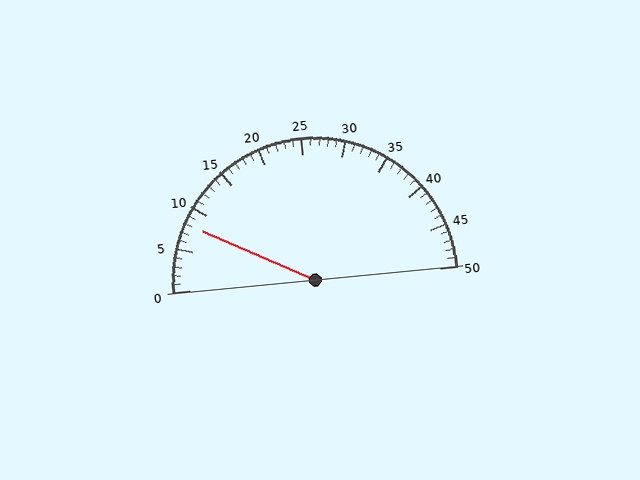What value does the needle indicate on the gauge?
The needle indicates approximately 8.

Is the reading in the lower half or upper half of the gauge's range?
The reading is in the lower half of the range (0 to 50).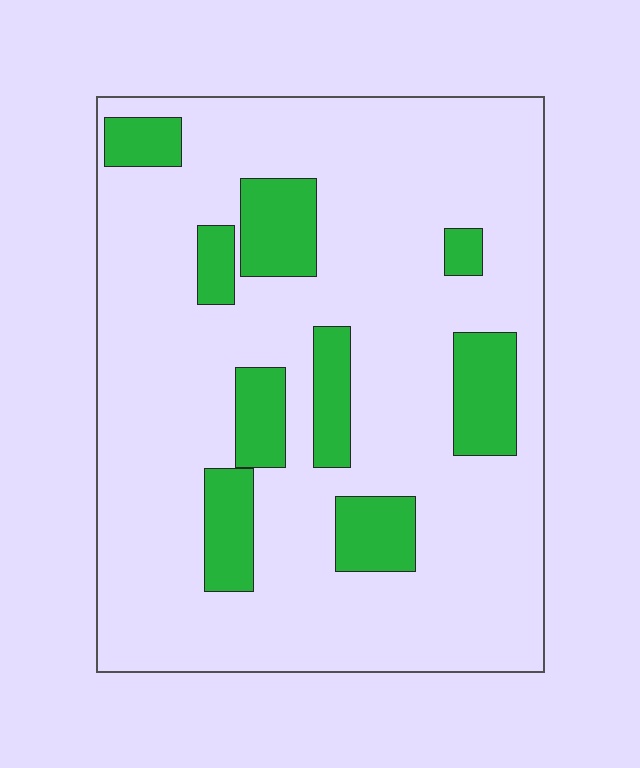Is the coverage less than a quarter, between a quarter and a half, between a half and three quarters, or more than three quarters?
Less than a quarter.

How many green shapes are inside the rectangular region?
9.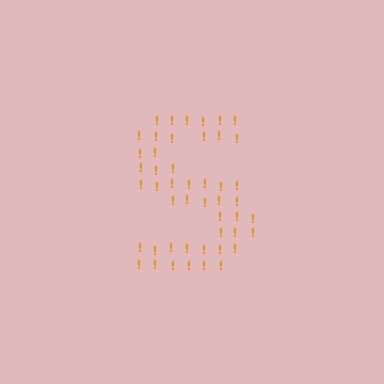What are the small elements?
The small elements are exclamation marks.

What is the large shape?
The large shape is the letter S.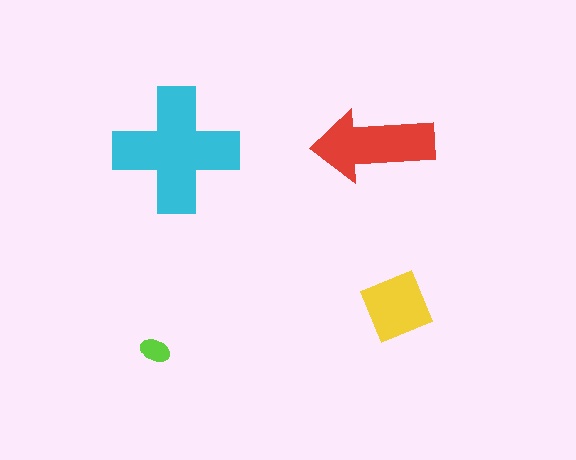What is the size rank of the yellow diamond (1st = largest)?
3rd.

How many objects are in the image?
There are 4 objects in the image.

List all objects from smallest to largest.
The lime ellipse, the yellow diamond, the red arrow, the cyan cross.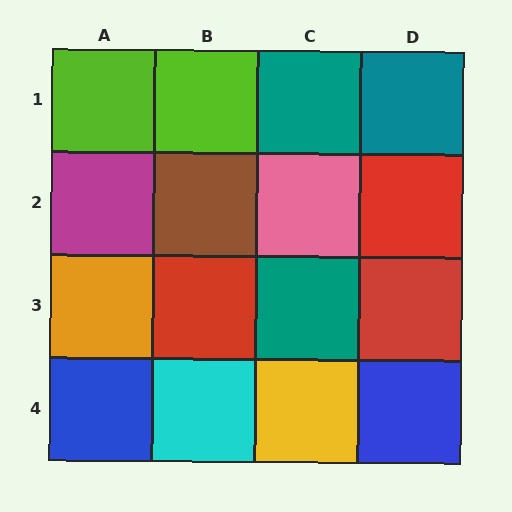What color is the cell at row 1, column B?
Lime.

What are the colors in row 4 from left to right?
Blue, cyan, yellow, blue.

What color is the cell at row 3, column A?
Orange.